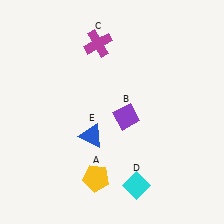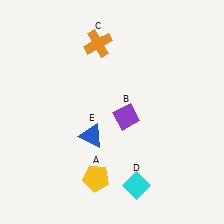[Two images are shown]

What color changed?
The cross (C) changed from magenta in Image 1 to orange in Image 2.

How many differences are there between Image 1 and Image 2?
There is 1 difference between the two images.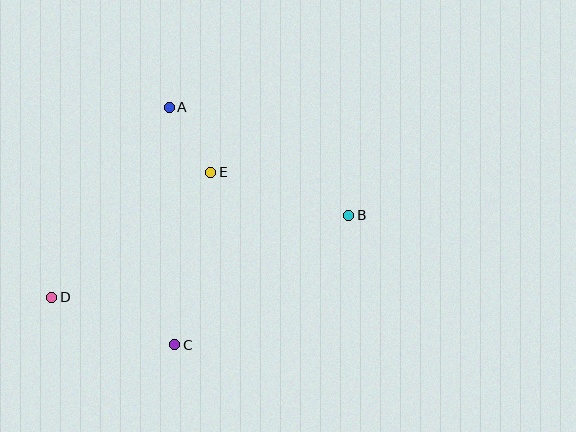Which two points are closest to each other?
Points A and E are closest to each other.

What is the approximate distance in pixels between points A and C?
The distance between A and C is approximately 238 pixels.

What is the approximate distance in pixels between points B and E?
The distance between B and E is approximately 144 pixels.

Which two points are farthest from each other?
Points B and D are farthest from each other.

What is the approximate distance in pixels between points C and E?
The distance between C and E is approximately 177 pixels.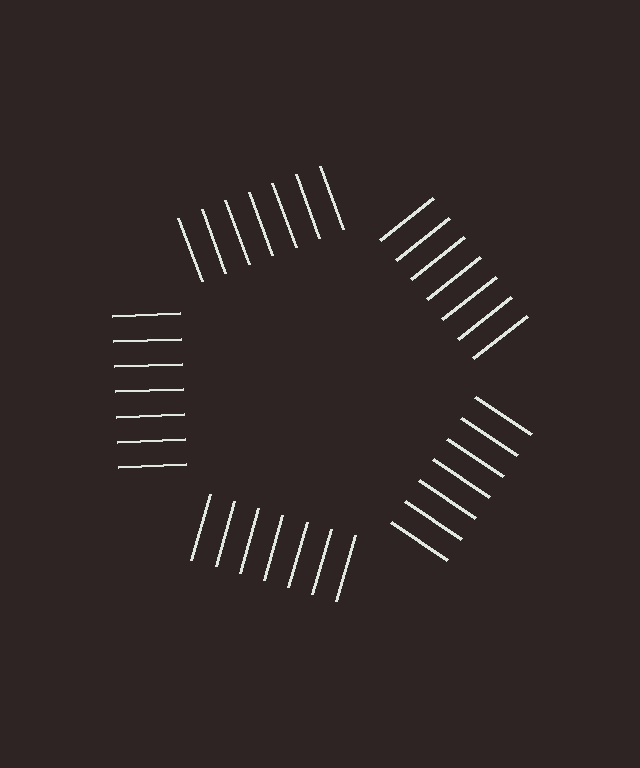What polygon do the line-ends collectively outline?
An illusory pentagon — the line segments terminate on its edges but no continuous stroke is drawn.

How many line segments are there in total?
35 — 7 along each of the 5 edges.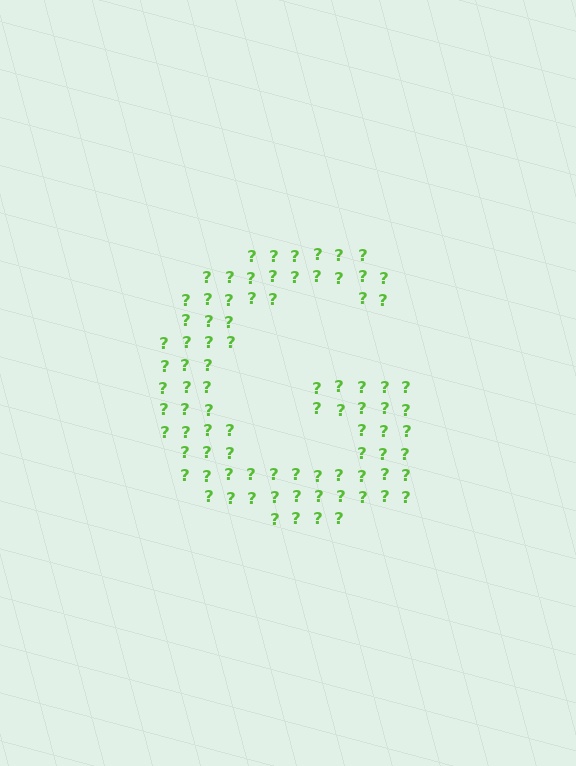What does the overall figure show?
The overall figure shows the letter G.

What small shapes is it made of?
It is made of small question marks.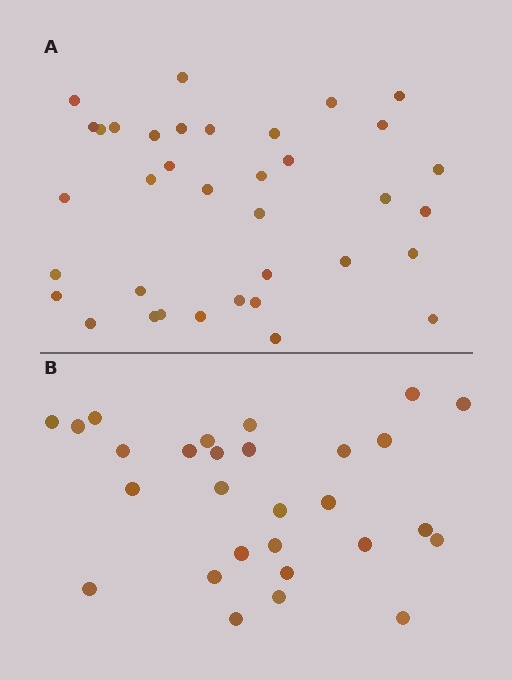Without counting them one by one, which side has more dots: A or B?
Region A (the top region) has more dots.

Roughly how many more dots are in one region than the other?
Region A has roughly 8 or so more dots than region B.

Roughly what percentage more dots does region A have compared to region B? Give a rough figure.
About 30% more.